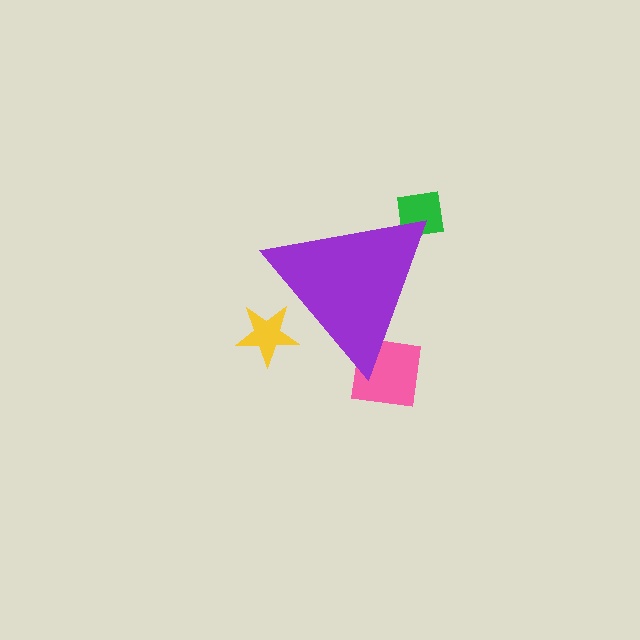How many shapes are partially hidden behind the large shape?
3 shapes are partially hidden.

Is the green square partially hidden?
Yes, the green square is partially hidden behind the purple triangle.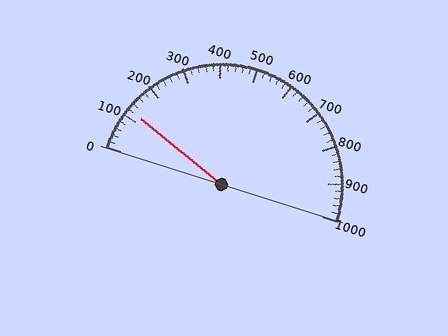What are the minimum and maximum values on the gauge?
The gauge ranges from 0 to 1000.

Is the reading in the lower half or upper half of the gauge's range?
The reading is in the lower half of the range (0 to 1000).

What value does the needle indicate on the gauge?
The needle indicates approximately 120.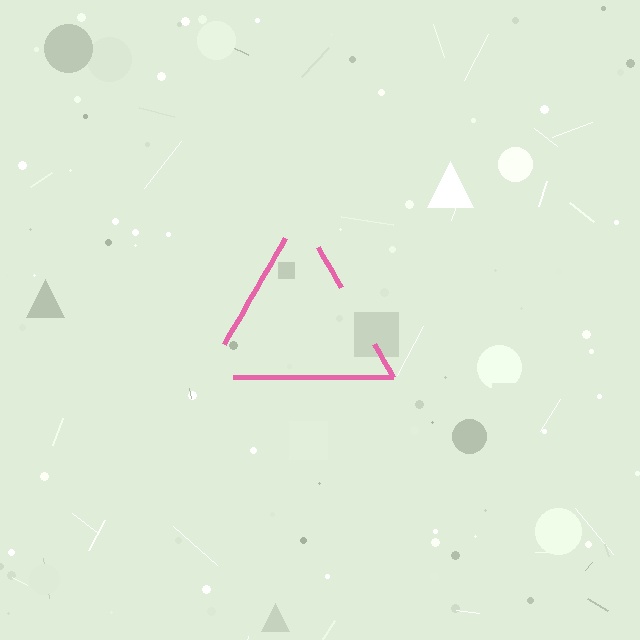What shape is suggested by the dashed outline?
The dashed outline suggests a triangle.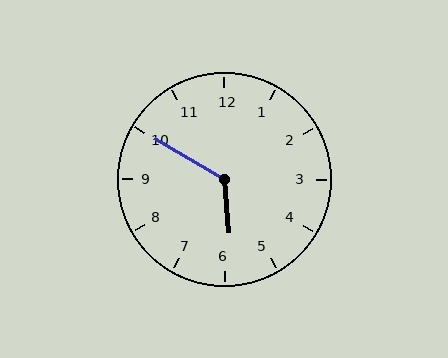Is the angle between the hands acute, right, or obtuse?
It is obtuse.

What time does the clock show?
5:50.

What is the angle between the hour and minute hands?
Approximately 125 degrees.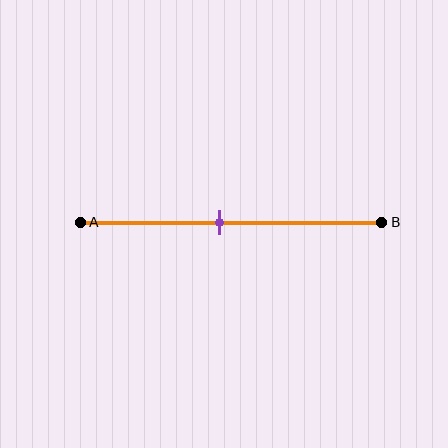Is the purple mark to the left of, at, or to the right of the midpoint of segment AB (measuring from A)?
The purple mark is to the left of the midpoint of segment AB.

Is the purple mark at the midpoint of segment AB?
No, the mark is at about 45% from A, not at the 50% midpoint.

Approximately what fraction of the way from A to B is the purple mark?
The purple mark is approximately 45% of the way from A to B.